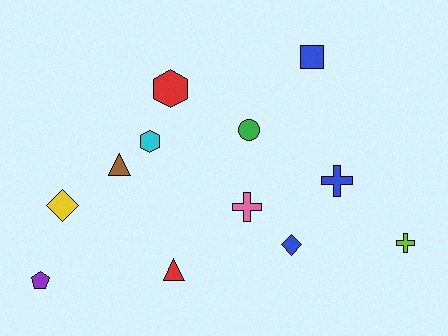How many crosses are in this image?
There are 3 crosses.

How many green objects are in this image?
There is 1 green object.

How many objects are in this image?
There are 12 objects.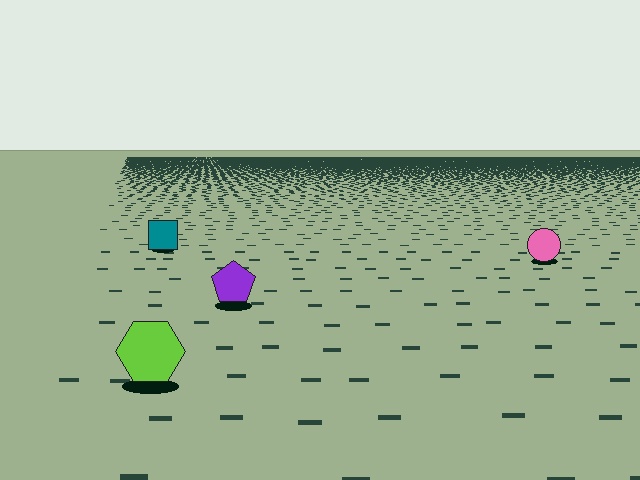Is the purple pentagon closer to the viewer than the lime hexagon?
No. The lime hexagon is closer — you can tell from the texture gradient: the ground texture is coarser near it.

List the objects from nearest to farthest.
From nearest to farthest: the lime hexagon, the purple pentagon, the pink circle, the teal square.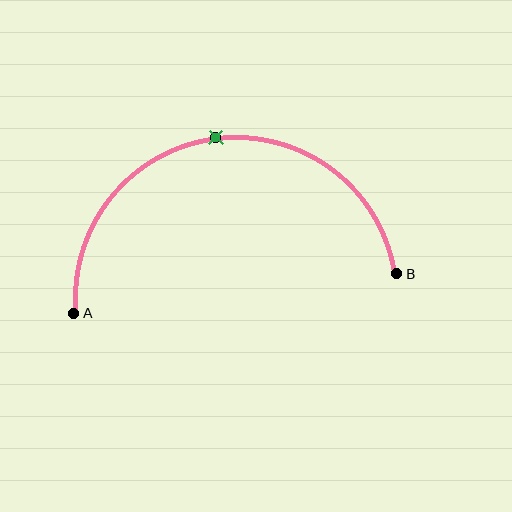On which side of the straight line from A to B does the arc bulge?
The arc bulges above the straight line connecting A and B.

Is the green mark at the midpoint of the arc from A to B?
Yes. The green mark lies on the arc at equal arc-length from both A and B — it is the arc midpoint.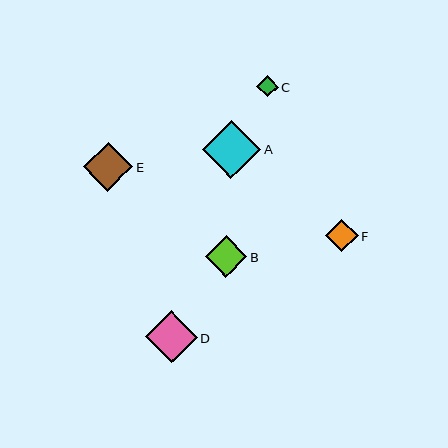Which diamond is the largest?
Diamond A is the largest with a size of approximately 58 pixels.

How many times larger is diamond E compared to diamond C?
Diamond E is approximately 2.3 times the size of diamond C.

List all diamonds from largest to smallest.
From largest to smallest: A, D, E, B, F, C.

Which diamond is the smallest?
Diamond C is the smallest with a size of approximately 22 pixels.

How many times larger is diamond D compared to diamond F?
Diamond D is approximately 1.6 times the size of diamond F.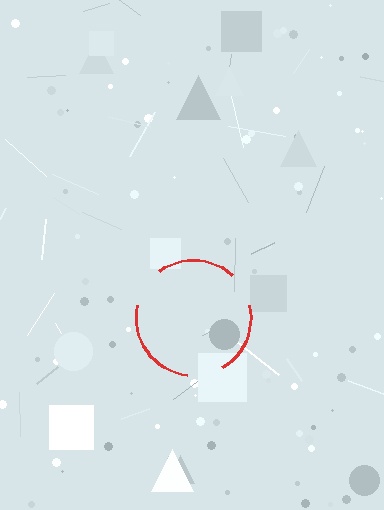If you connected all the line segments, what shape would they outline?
They would outline a circle.